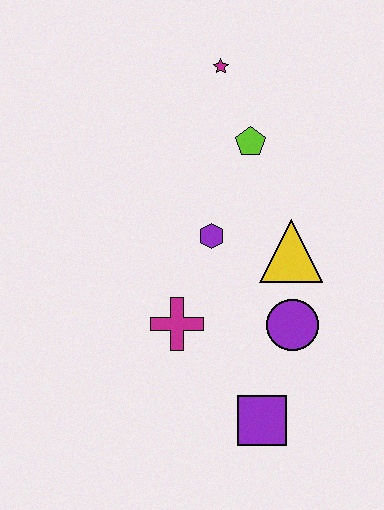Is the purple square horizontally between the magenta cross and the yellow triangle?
Yes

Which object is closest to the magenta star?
The lime pentagon is closest to the magenta star.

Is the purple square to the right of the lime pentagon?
Yes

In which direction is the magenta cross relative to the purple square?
The magenta cross is above the purple square.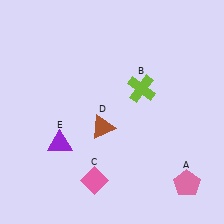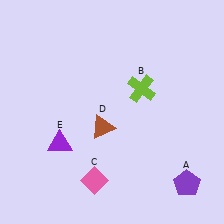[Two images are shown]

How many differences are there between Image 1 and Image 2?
There is 1 difference between the two images.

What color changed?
The pentagon (A) changed from pink in Image 1 to purple in Image 2.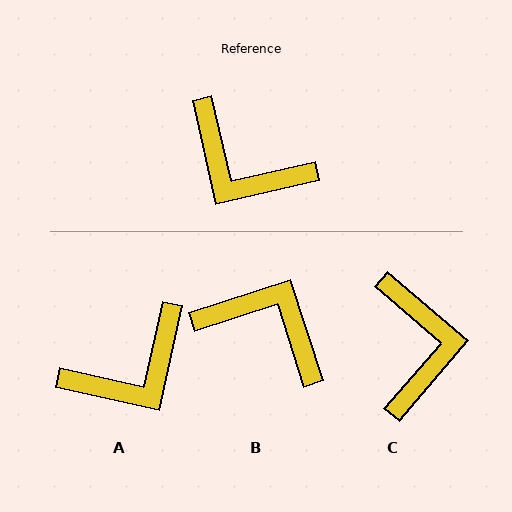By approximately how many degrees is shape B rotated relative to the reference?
Approximately 175 degrees clockwise.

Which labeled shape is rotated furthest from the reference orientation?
B, about 175 degrees away.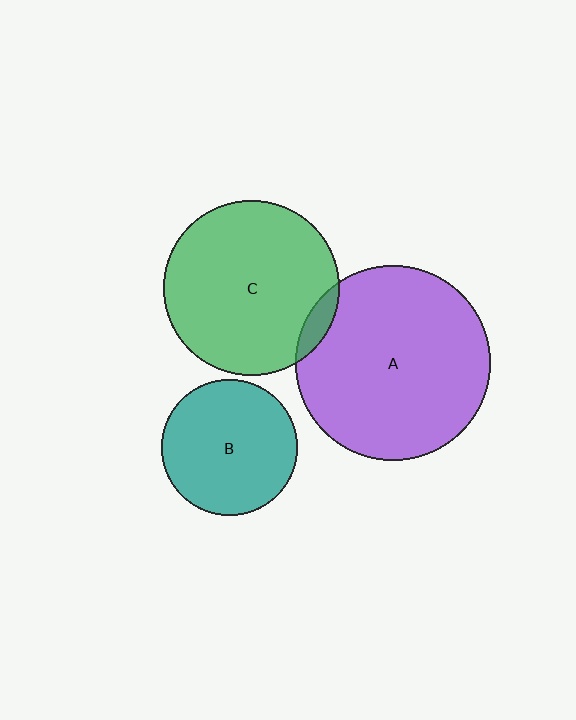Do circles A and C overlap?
Yes.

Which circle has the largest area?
Circle A (purple).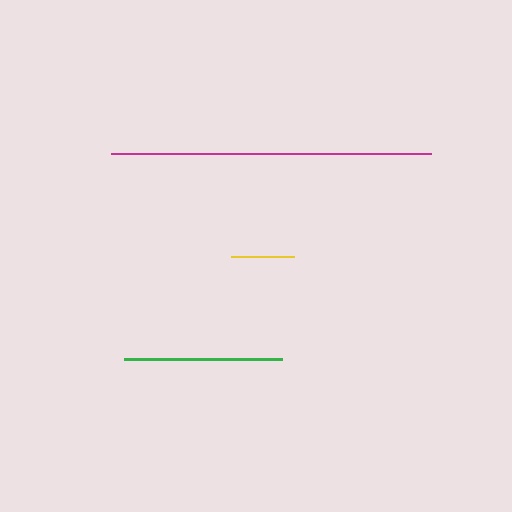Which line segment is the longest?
The magenta line is the longest at approximately 320 pixels.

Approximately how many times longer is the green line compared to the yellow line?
The green line is approximately 2.5 times the length of the yellow line.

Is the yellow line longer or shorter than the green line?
The green line is longer than the yellow line.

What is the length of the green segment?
The green segment is approximately 158 pixels long.